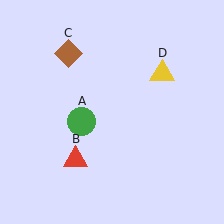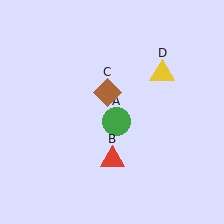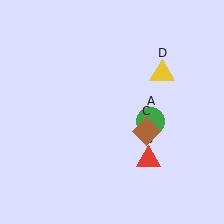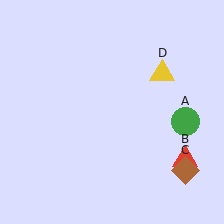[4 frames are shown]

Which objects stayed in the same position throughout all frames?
Yellow triangle (object D) remained stationary.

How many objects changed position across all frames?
3 objects changed position: green circle (object A), red triangle (object B), brown diamond (object C).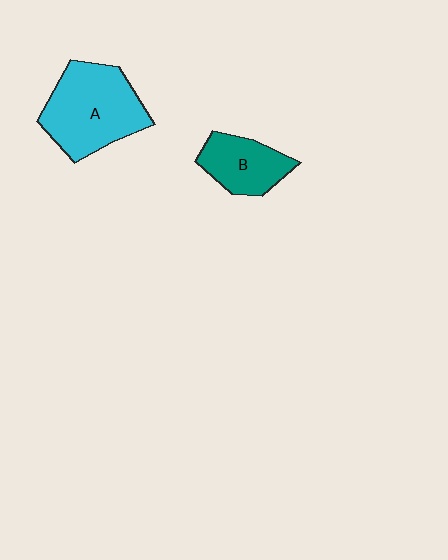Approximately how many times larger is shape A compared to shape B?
Approximately 1.7 times.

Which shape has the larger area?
Shape A (cyan).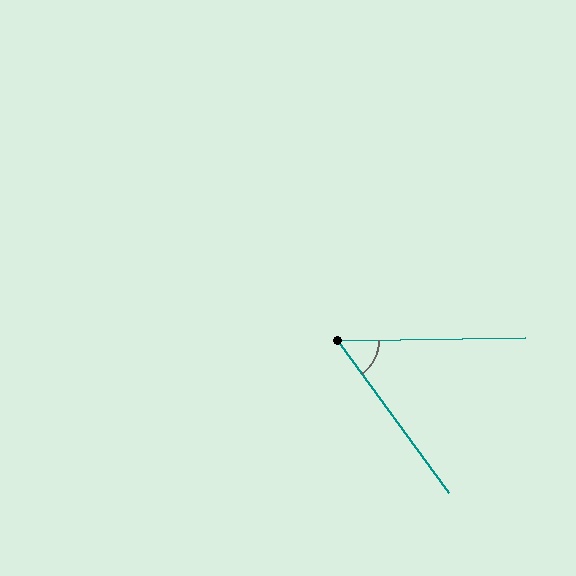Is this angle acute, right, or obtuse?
It is acute.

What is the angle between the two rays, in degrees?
Approximately 55 degrees.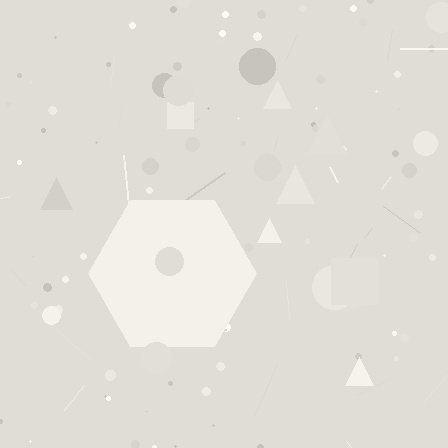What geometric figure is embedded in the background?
A hexagon is embedded in the background.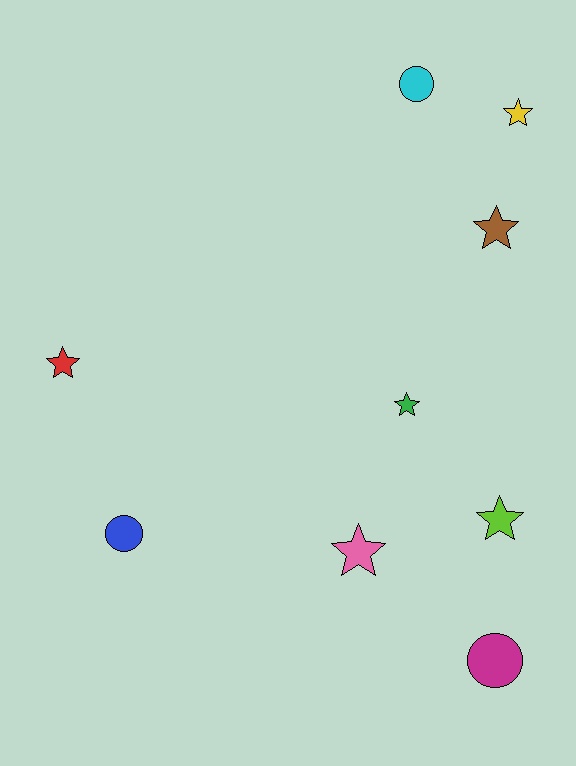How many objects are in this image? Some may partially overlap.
There are 9 objects.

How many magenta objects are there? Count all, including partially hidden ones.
There is 1 magenta object.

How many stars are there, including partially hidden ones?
There are 6 stars.